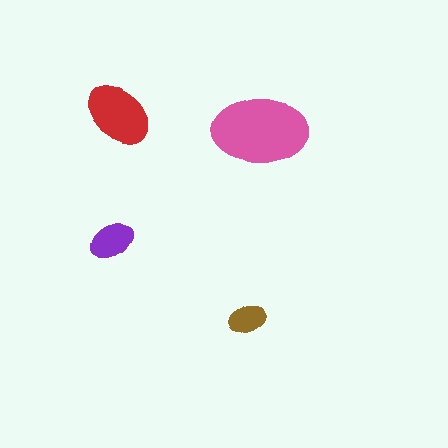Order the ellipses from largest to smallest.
the pink one, the red one, the purple one, the brown one.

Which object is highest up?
The red ellipse is topmost.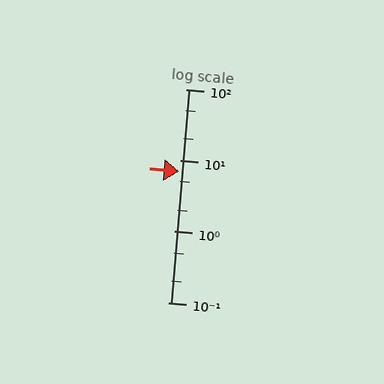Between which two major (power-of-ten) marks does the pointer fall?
The pointer is between 1 and 10.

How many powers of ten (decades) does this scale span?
The scale spans 3 decades, from 0.1 to 100.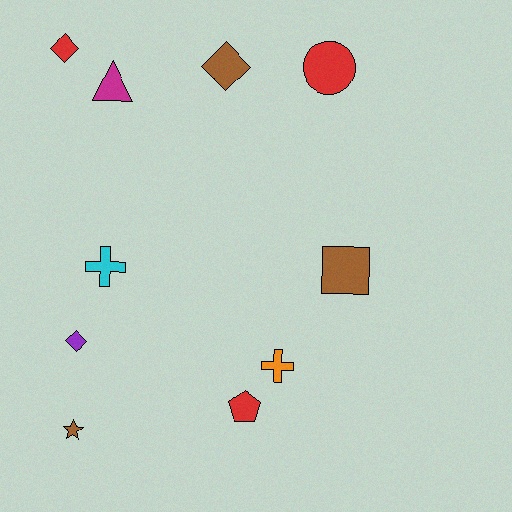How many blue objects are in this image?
There are no blue objects.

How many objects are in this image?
There are 10 objects.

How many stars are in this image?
There is 1 star.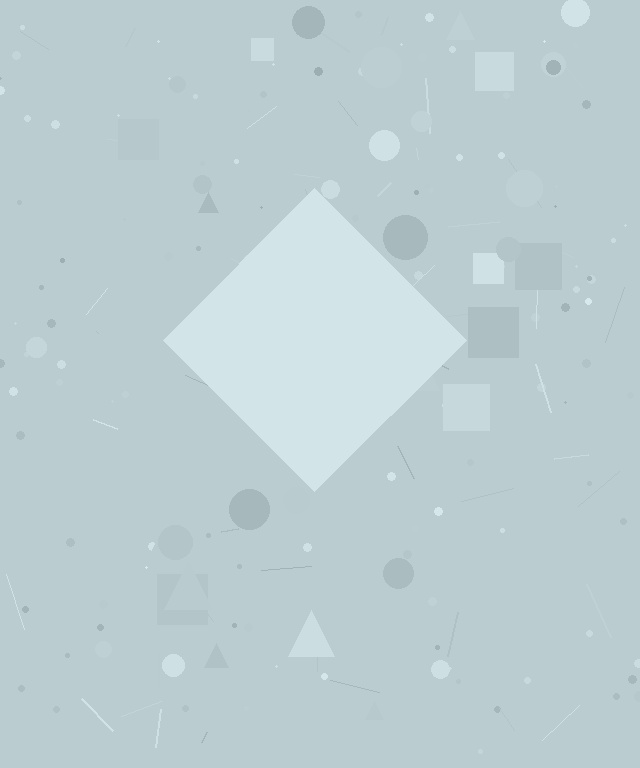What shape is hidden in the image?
A diamond is hidden in the image.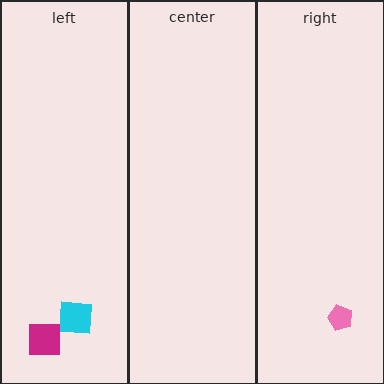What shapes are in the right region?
The pink pentagon.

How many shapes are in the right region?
1.